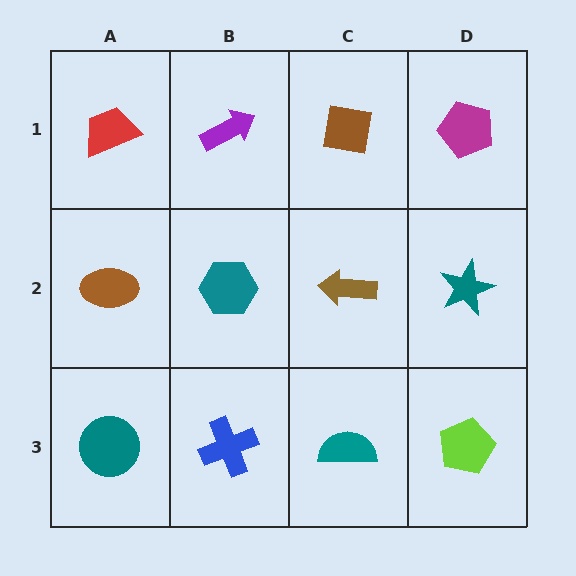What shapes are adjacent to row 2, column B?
A purple arrow (row 1, column B), a blue cross (row 3, column B), a brown ellipse (row 2, column A), a brown arrow (row 2, column C).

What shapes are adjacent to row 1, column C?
A brown arrow (row 2, column C), a purple arrow (row 1, column B), a magenta pentagon (row 1, column D).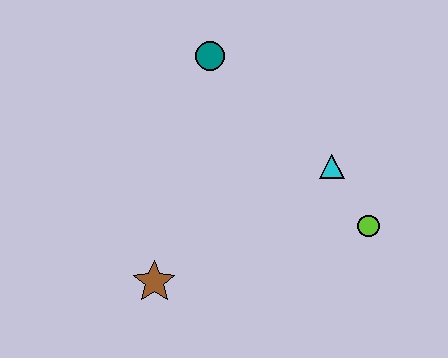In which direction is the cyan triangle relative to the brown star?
The cyan triangle is to the right of the brown star.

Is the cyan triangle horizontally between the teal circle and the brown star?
No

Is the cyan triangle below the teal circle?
Yes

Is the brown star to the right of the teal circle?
No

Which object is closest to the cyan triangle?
The lime circle is closest to the cyan triangle.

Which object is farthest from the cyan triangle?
The brown star is farthest from the cyan triangle.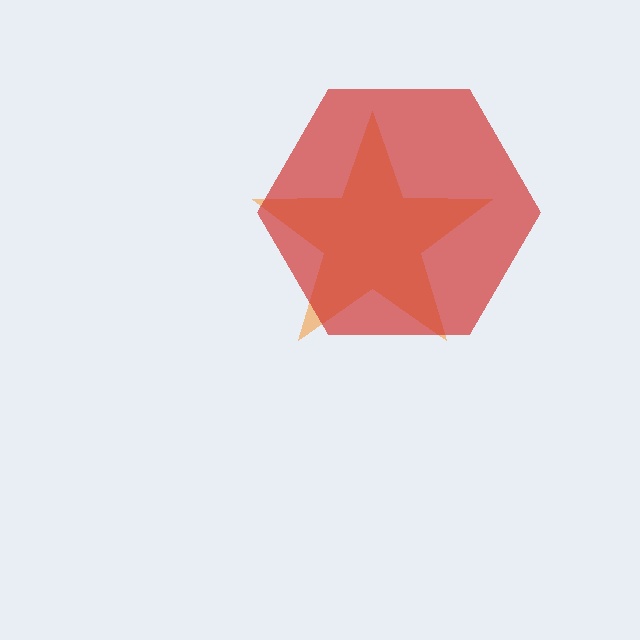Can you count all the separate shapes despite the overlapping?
Yes, there are 2 separate shapes.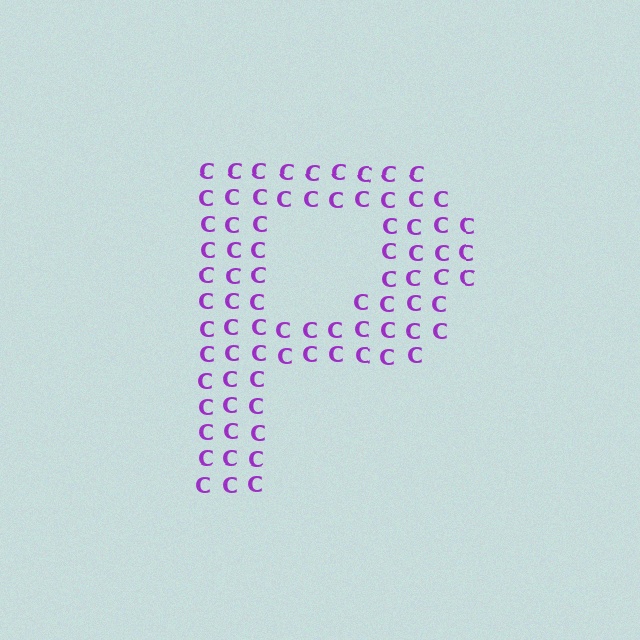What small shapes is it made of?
It is made of small letter C's.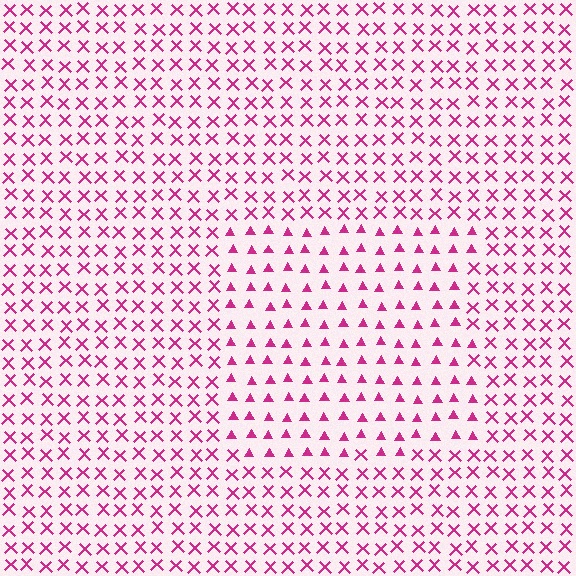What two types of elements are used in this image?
The image uses triangles inside the rectangle region and X marks outside it.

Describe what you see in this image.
The image is filled with small magenta elements arranged in a uniform grid. A rectangle-shaped region contains triangles, while the surrounding area contains X marks. The boundary is defined purely by the change in element shape.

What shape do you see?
I see a rectangle.